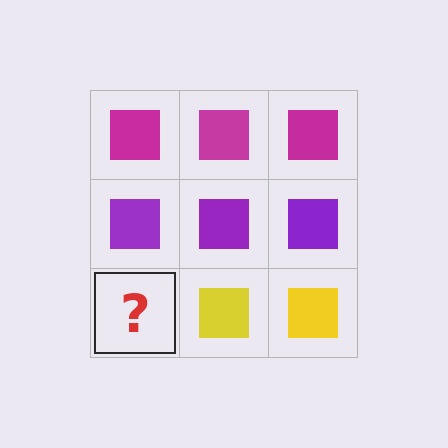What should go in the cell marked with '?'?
The missing cell should contain a yellow square.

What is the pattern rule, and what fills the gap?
The rule is that each row has a consistent color. The gap should be filled with a yellow square.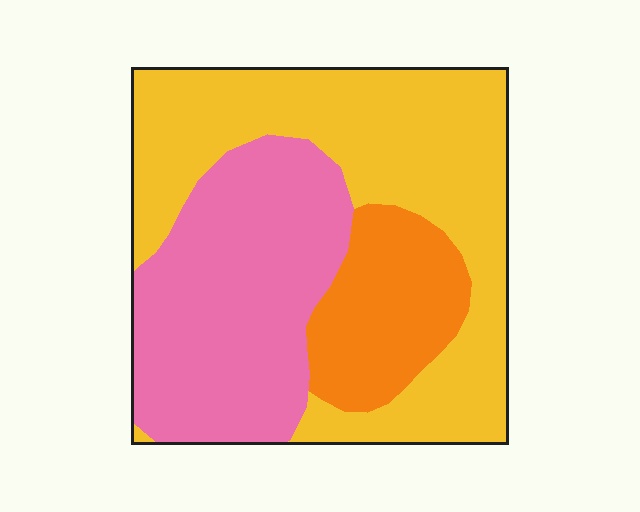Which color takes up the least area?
Orange, at roughly 15%.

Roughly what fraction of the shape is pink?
Pink takes up about three eighths (3/8) of the shape.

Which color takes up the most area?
Yellow, at roughly 45%.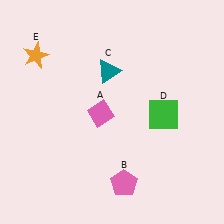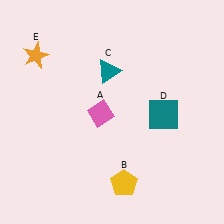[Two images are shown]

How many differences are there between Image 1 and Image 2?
There are 2 differences between the two images.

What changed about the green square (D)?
In Image 1, D is green. In Image 2, it changed to teal.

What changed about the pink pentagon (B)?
In Image 1, B is pink. In Image 2, it changed to yellow.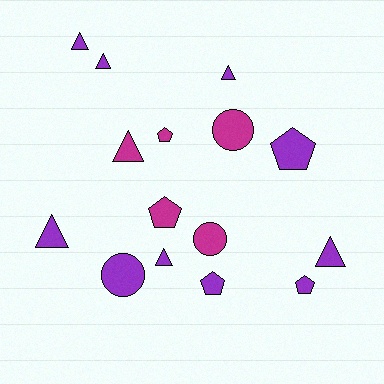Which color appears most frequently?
Purple, with 10 objects.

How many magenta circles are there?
There are 2 magenta circles.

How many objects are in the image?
There are 15 objects.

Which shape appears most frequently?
Triangle, with 7 objects.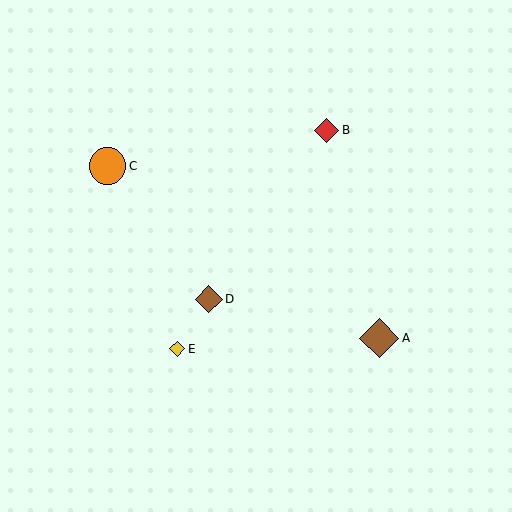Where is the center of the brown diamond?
The center of the brown diamond is at (209, 299).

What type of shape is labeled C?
Shape C is an orange circle.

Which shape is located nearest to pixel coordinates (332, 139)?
The red diamond (labeled B) at (327, 130) is nearest to that location.